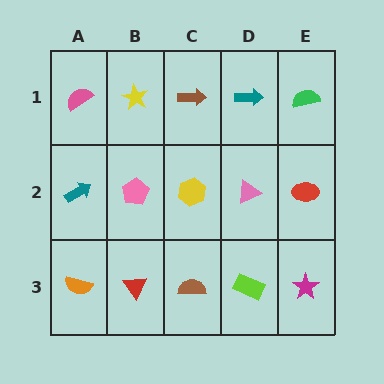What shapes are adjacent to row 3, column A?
A teal arrow (row 2, column A), a red triangle (row 3, column B).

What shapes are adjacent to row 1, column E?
A red ellipse (row 2, column E), a teal arrow (row 1, column D).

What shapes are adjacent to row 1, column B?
A pink pentagon (row 2, column B), a pink semicircle (row 1, column A), a brown arrow (row 1, column C).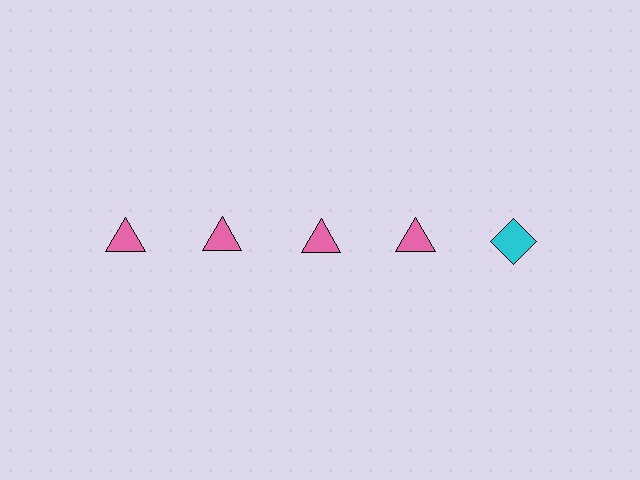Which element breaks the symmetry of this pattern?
The cyan diamond in the top row, rightmost column breaks the symmetry. All other shapes are pink triangles.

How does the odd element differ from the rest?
It differs in both color (cyan instead of pink) and shape (diamond instead of triangle).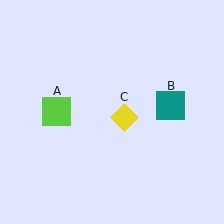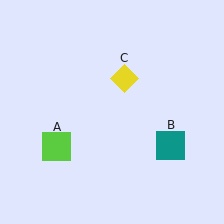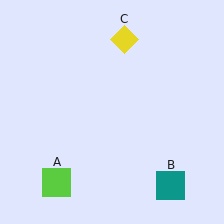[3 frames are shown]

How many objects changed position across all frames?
3 objects changed position: lime square (object A), teal square (object B), yellow diamond (object C).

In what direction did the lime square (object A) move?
The lime square (object A) moved down.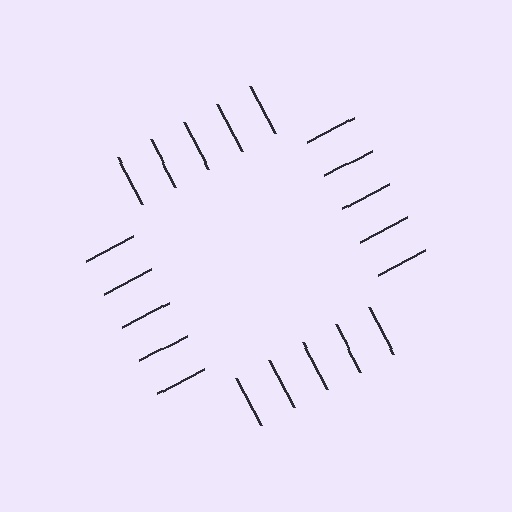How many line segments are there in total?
20 — 5 along each of the 4 edges.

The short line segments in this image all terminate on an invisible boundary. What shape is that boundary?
An illusory square — the line segments terminate on its edges but no continuous stroke is drawn.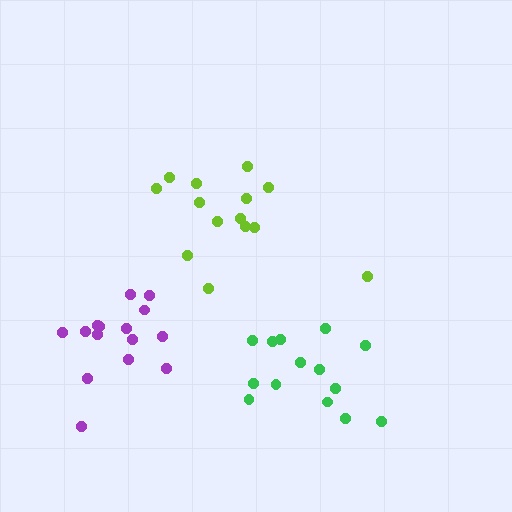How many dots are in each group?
Group 1: 15 dots, Group 2: 14 dots, Group 3: 14 dots (43 total).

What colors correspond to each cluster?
The clusters are colored: purple, lime, green.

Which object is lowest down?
The green cluster is bottommost.